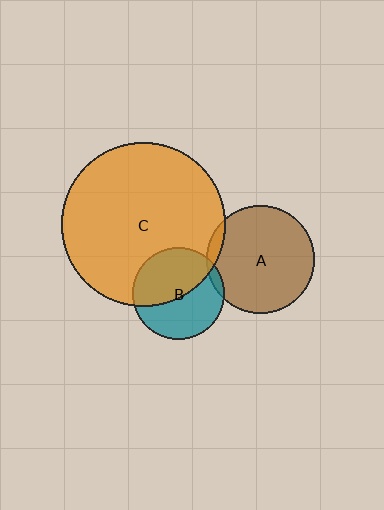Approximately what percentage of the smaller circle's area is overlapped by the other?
Approximately 50%.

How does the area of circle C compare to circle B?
Approximately 3.1 times.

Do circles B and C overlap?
Yes.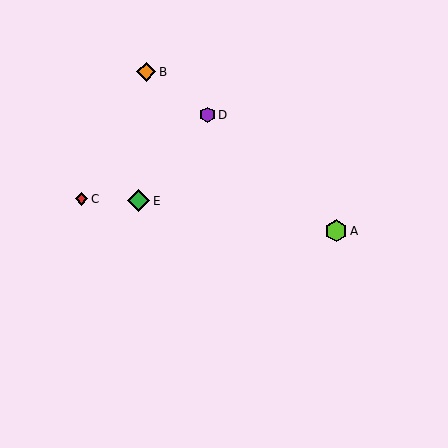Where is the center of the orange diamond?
The center of the orange diamond is at (146, 72).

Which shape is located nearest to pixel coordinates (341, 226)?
The lime hexagon (labeled A) at (336, 231) is nearest to that location.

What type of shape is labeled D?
Shape D is a purple hexagon.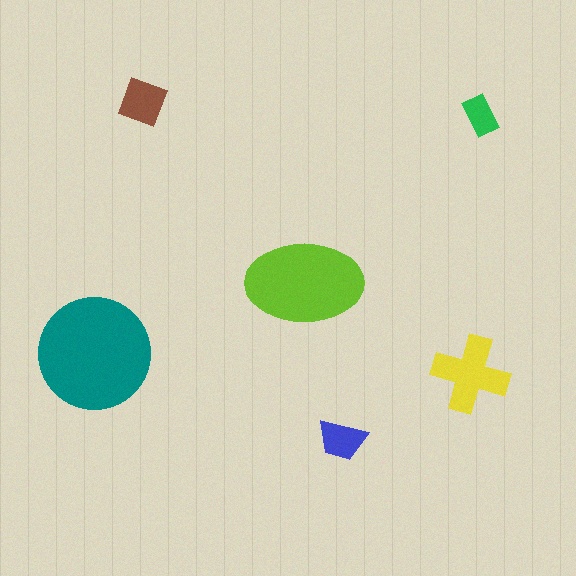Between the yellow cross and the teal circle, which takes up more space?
The teal circle.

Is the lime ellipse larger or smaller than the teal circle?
Smaller.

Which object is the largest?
The teal circle.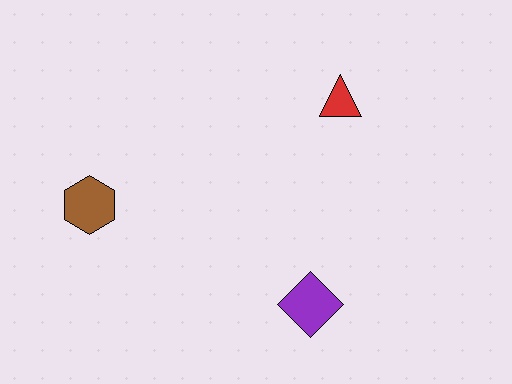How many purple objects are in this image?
There is 1 purple object.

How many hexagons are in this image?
There is 1 hexagon.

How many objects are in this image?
There are 3 objects.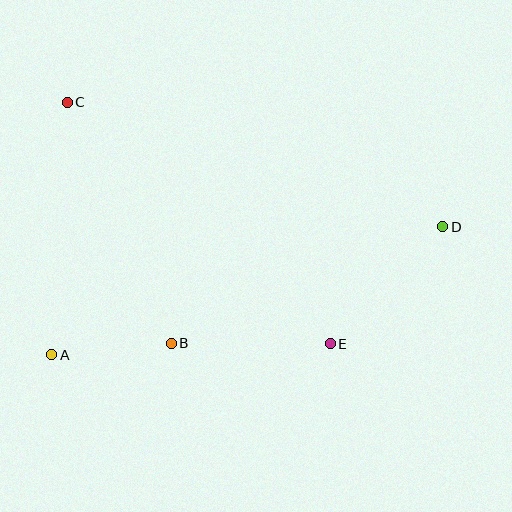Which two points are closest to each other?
Points A and B are closest to each other.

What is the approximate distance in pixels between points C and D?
The distance between C and D is approximately 396 pixels.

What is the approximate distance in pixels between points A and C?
The distance between A and C is approximately 253 pixels.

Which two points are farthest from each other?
Points A and D are farthest from each other.